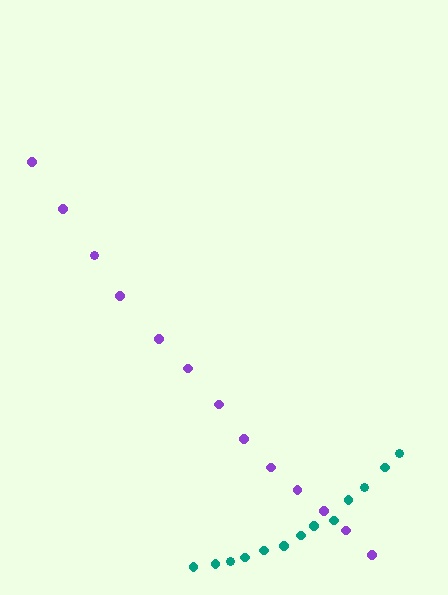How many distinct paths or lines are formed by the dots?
There are 2 distinct paths.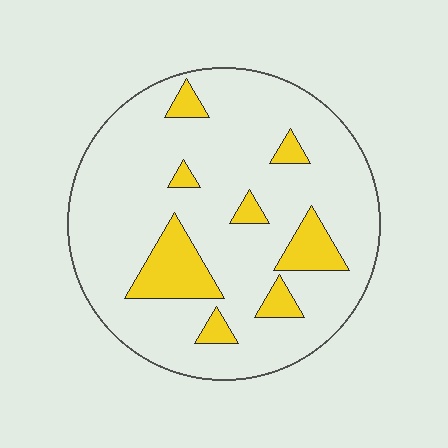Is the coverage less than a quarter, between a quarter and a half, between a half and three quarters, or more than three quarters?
Less than a quarter.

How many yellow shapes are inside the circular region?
8.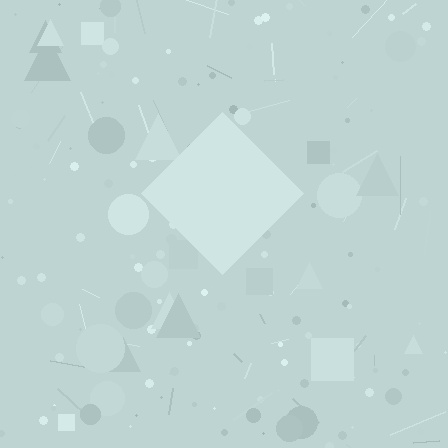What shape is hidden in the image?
A diamond is hidden in the image.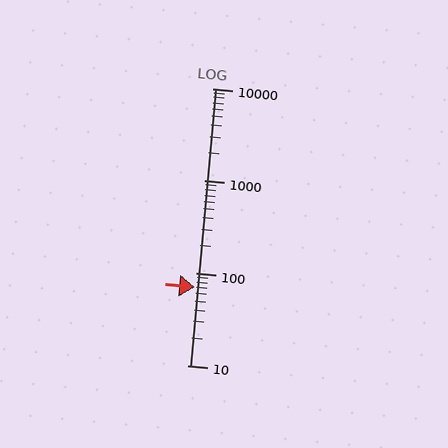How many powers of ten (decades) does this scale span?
The scale spans 3 decades, from 10 to 10000.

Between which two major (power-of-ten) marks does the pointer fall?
The pointer is between 10 and 100.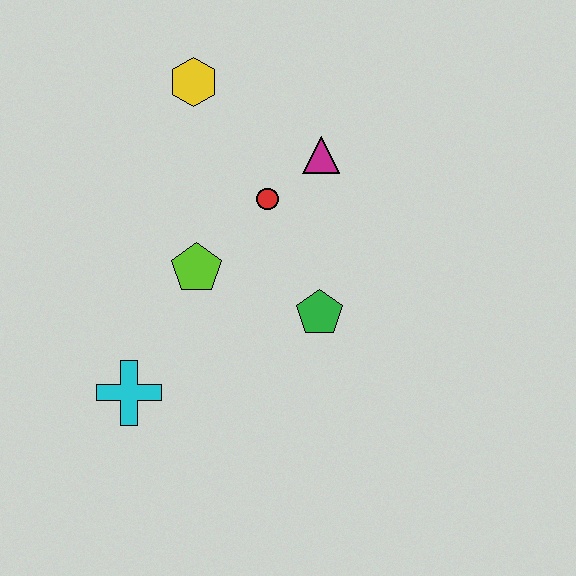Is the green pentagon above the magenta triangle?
No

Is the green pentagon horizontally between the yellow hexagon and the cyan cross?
No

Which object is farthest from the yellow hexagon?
The cyan cross is farthest from the yellow hexagon.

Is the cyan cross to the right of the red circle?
No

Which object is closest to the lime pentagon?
The red circle is closest to the lime pentagon.